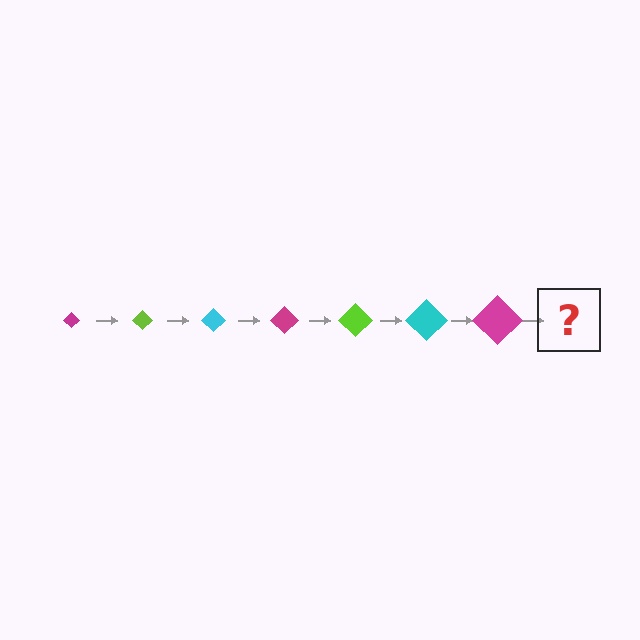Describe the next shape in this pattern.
It should be a lime diamond, larger than the previous one.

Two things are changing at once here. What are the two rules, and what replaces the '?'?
The two rules are that the diamond grows larger each step and the color cycles through magenta, lime, and cyan. The '?' should be a lime diamond, larger than the previous one.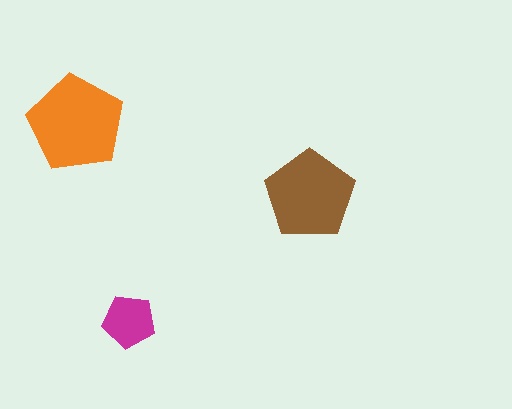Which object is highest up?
The orange pentagon is topmost.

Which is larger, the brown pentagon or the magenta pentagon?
The brown one.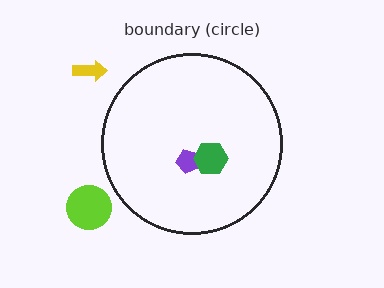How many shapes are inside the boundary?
2 inside, 2 outside.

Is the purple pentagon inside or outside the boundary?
Inside.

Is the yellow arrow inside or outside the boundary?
Outside.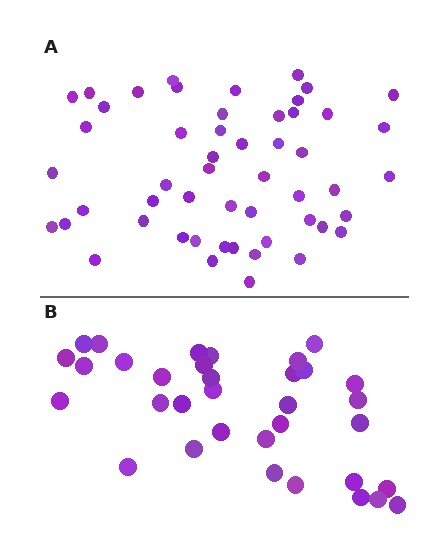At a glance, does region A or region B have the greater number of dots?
Region A (the top region) has more dots.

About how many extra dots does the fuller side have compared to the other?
Region A has approximately 20 more dots than region B.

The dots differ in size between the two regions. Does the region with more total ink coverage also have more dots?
No. Region B has more total ink coverage because its dots are larger, but region A actually contains more individual dots. Total area can be misleading — the number of items is what matters here.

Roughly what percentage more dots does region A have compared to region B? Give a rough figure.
About 55% more.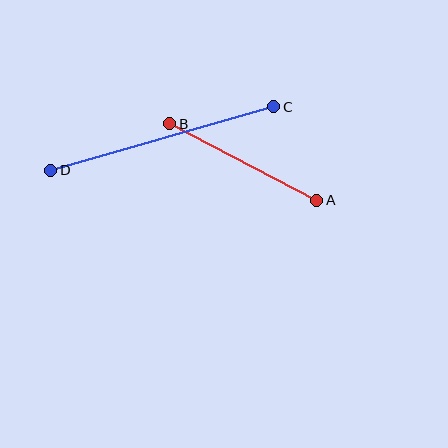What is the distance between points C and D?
The distance is approximately 232 pixels.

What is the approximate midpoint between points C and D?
The midpoint is at approximately (162, 139) pixels.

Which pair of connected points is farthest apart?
Points C and D are farthest apart.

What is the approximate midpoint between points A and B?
The midpoint is at approximately (243, 162) pixels.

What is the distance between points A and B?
The distance is approximately 166 pixels.